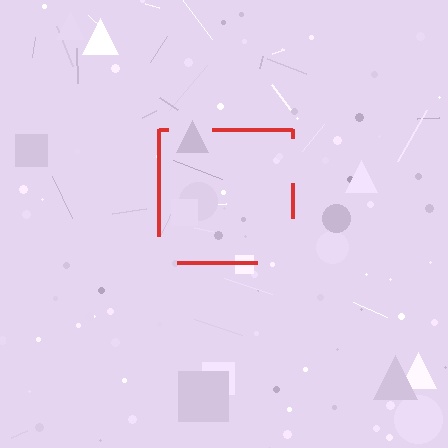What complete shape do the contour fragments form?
The contour fragments form a square.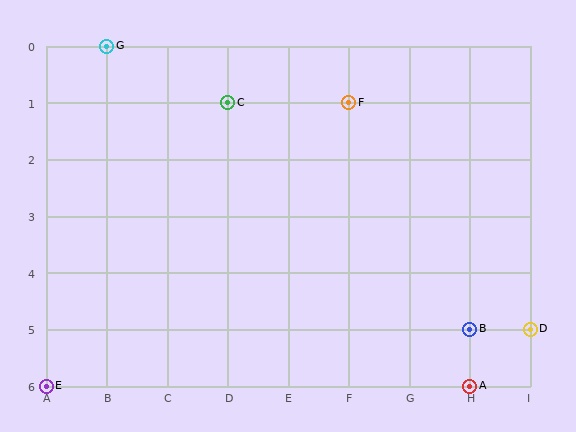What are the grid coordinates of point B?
Point B is at grid coordinates (H, 5).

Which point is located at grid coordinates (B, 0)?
Point G is at (B, 0).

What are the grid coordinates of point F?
Point F is at grid coordinates (F, 1).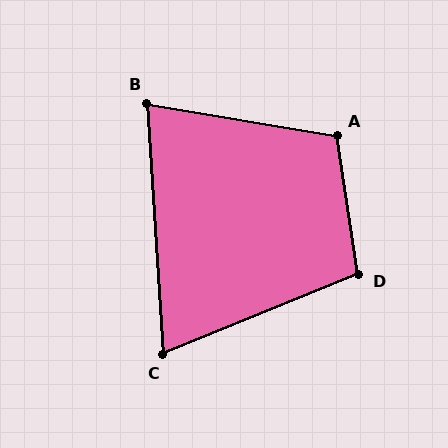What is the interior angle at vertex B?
Approximately 77 degrees (acute).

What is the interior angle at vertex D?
Approximately 103 degrees (obtuse).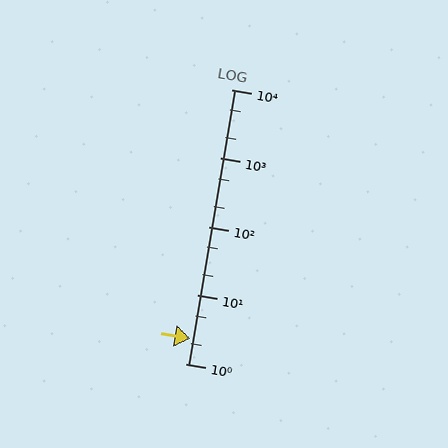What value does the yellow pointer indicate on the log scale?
The pointer indicates approximately 2.3.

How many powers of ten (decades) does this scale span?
The scale spans 4 decades, from 1 to 10000.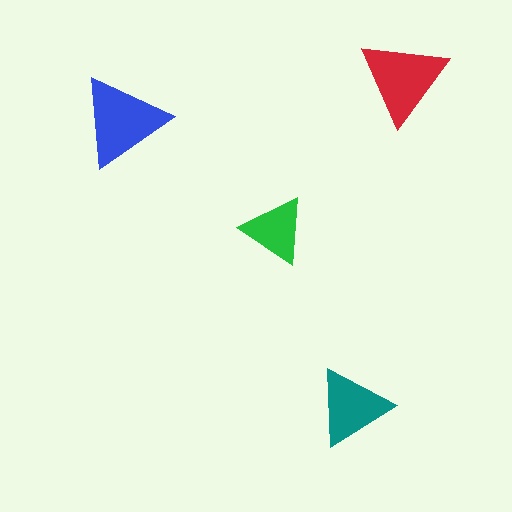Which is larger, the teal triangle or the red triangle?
The red one.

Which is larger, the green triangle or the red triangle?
The red one.